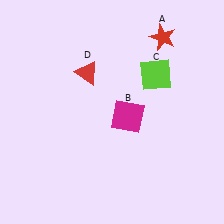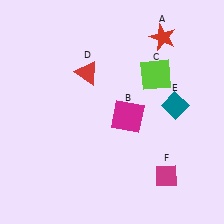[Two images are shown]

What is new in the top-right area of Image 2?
A teal diamond (E) was added in the top-right area of Image 2.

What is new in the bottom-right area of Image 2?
A magenta diamond (F) was added in the bottom-right area of Image 2.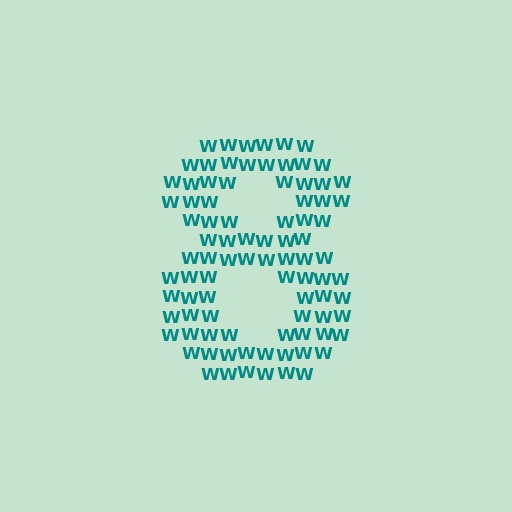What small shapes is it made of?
It is made of small letter W's.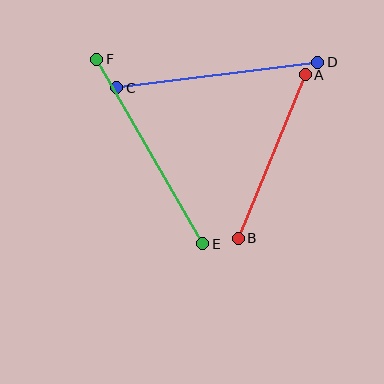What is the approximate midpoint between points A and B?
The midpoint is at approximately (272, 156) pixels.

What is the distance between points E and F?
The distance is approximately 213 pixels.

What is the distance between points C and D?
The distance is approximately 203 pixels.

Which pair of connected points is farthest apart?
Points E and F are farthest apart.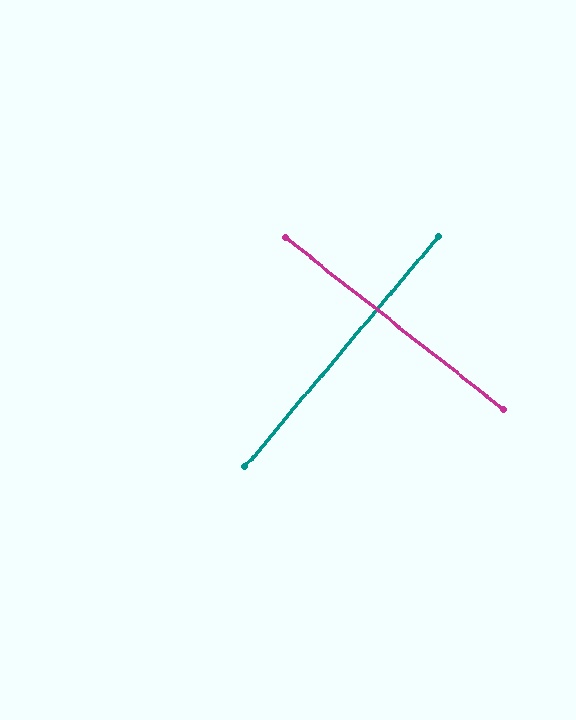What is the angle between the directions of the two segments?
Approximately 88 degrees.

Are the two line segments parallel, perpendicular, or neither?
Perpendicular — they meet at approximately 88°.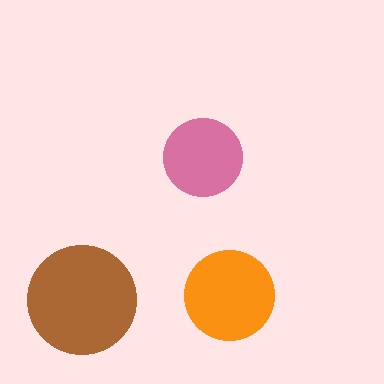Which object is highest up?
The pink circle is topmost.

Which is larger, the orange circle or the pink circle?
The orange one.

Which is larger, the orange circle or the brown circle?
The brown one.